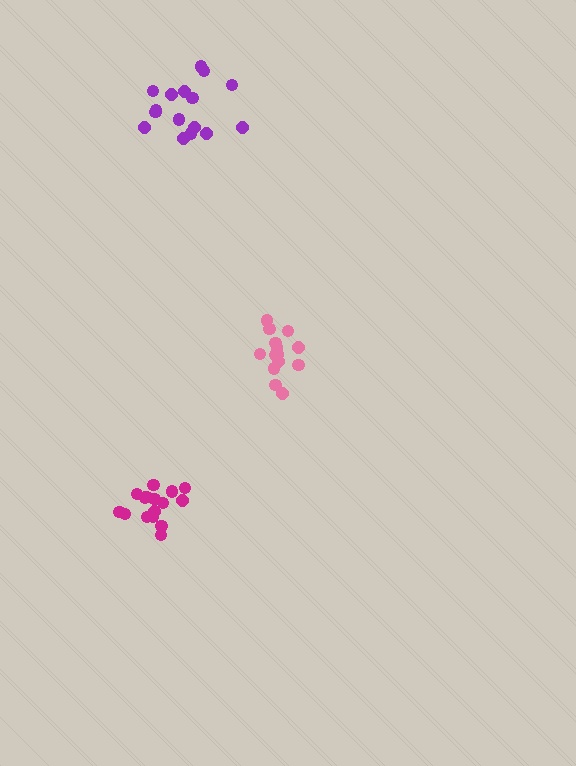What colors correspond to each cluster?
The clusters are colored: purple, magenta, pink.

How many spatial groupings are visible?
There are 3 spatial groupings.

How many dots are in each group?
Group 1: 16 dots, Group 2: 16 dots, Group 3: 14 dots (46 total).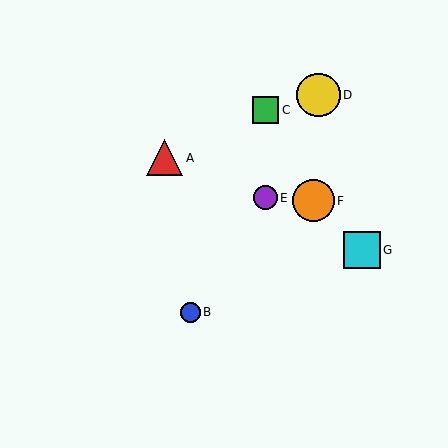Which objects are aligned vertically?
Objects C, E are aligned vertically.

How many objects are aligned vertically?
2 objects (C, E) are aligned vertically.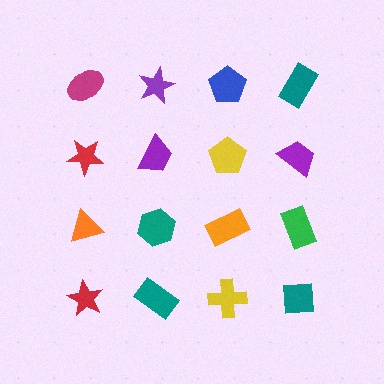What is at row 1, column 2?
A purple star.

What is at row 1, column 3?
A blue pentagon.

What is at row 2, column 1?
A red star.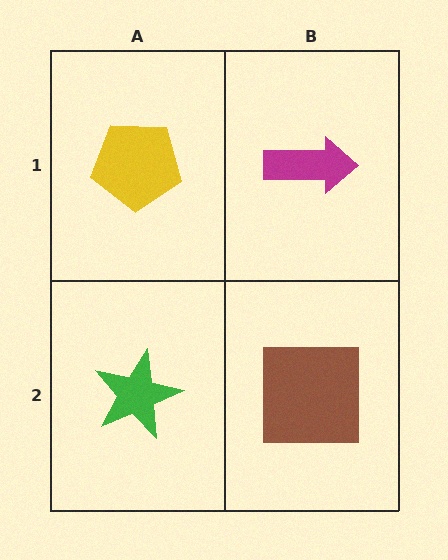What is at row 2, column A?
A green star.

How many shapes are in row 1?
2 shapes.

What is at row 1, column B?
A magenta arrow.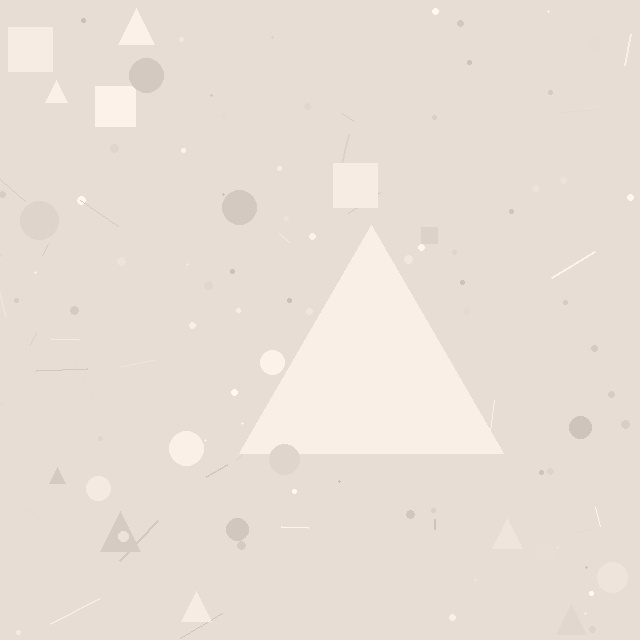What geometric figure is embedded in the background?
A triangle is embedded in the background.